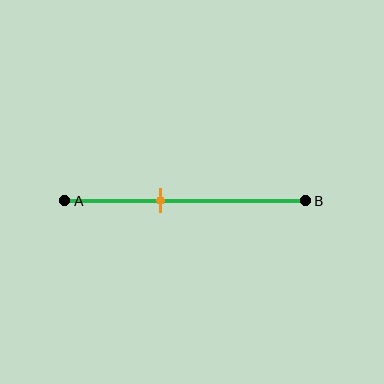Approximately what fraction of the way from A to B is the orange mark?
The orange mark is approximately 40% of the way from A to B.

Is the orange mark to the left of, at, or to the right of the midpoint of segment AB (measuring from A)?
The orange mark is to the left of the midpoint of segment AB.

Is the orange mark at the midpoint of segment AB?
No, the mark is at about 40% from A, not at the 50% midpoint.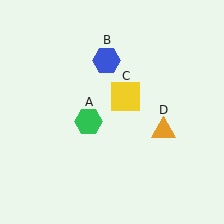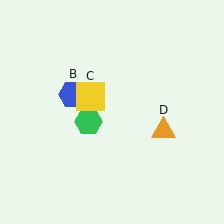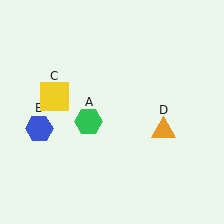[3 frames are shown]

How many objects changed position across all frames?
2 objects changed position: blue hexagon (object B), yellow square (object C).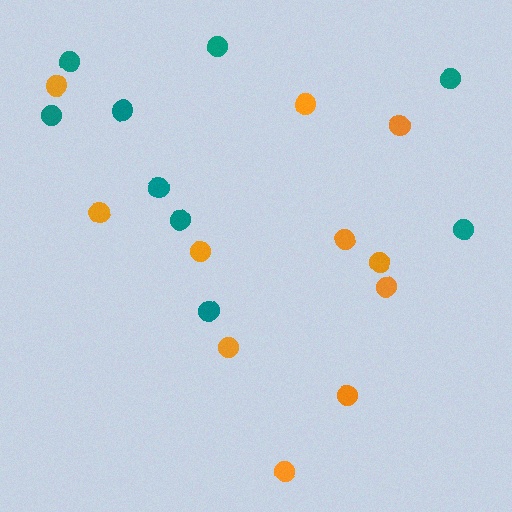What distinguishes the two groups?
There are 2 groups: one group of orange circles (11) and one group of teal circles (9).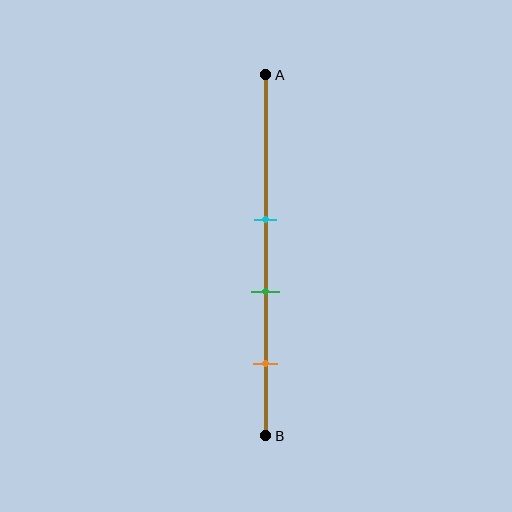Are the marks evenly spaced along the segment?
Yes, the marks are approximately evenly spaced.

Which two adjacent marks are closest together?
The cyan and green marks are the closest adjacent pair.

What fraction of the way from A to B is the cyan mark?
The cyan mark is approximately 40% (0.4) of the way from A to B.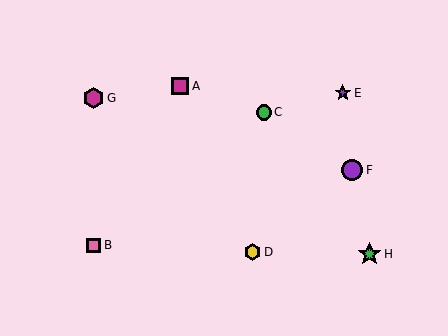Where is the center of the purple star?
The center of the purple star is at (343, 93).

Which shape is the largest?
The green star (labeled H) is the largest.